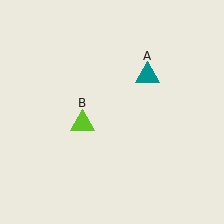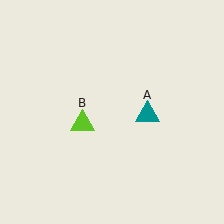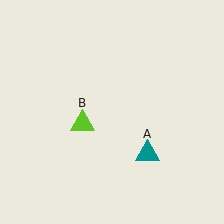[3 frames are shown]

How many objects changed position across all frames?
1 object changed position: teal triangle (object A).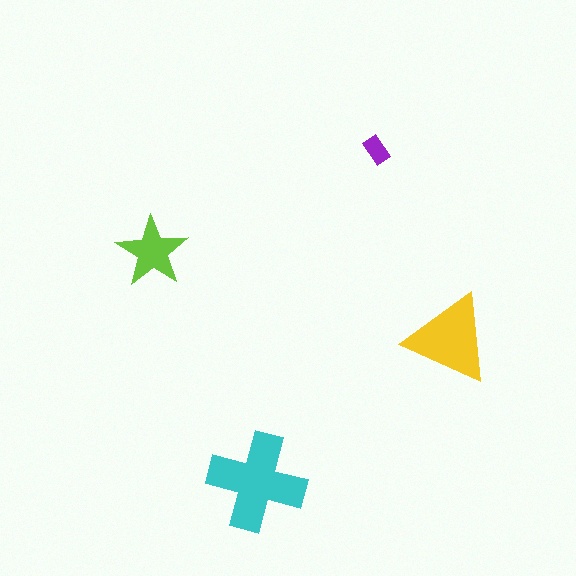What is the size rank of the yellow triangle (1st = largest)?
2nd.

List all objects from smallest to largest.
The purple rectangle, the lime star, the yellow triangle, the cyan cross.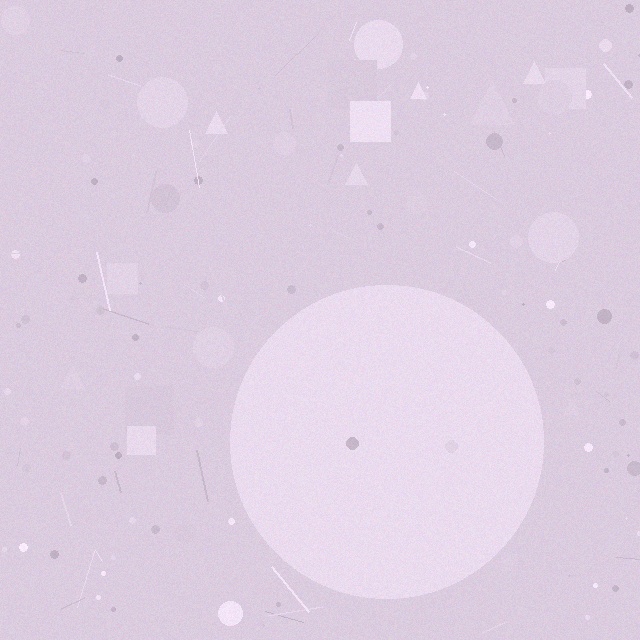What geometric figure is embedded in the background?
A circle is embedded in the background.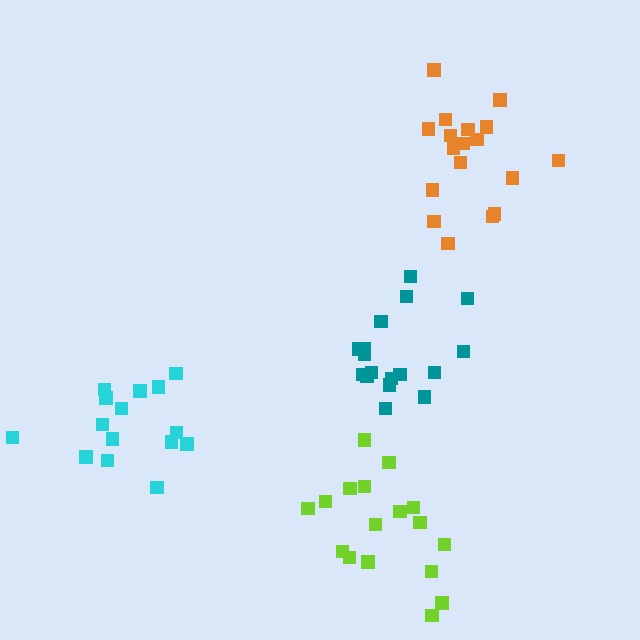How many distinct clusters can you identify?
There are 4 distinct clusters.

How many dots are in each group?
Group 1: 19 dots, Group 2: 17 dots, Group 3: 17 dots, Group 4: 15 dots (68 total).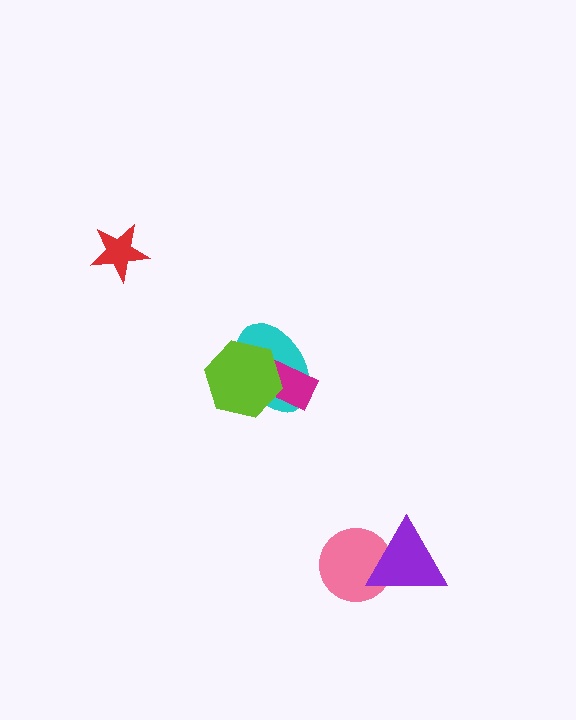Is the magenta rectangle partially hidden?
Yes, it is partially covered by another shape.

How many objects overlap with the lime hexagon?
2 objects overlap with the lime hexagon.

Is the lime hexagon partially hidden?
No, no other shape covers it.